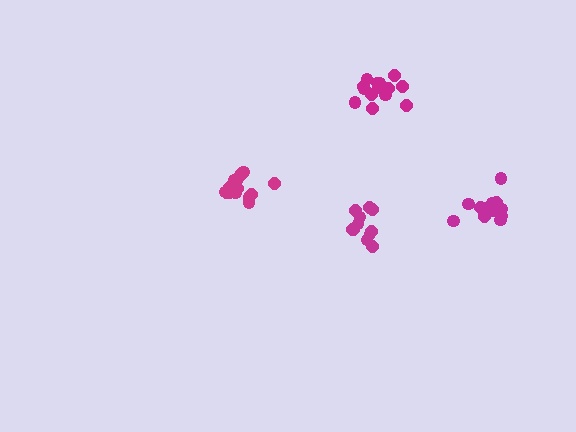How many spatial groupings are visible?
There are 4 spatial groupings.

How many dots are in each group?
Group 1: 15 dots, Group 2: 11 dots, Group 3: 12 dots, Group 4: 15 dots (53 total).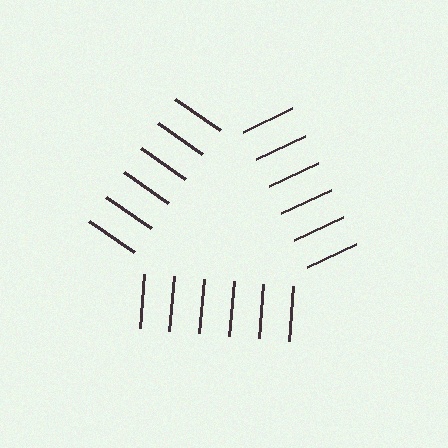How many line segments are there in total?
18 — 6 along each of the 3 edges.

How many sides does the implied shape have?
3 sides — the line-ends trace a triangle.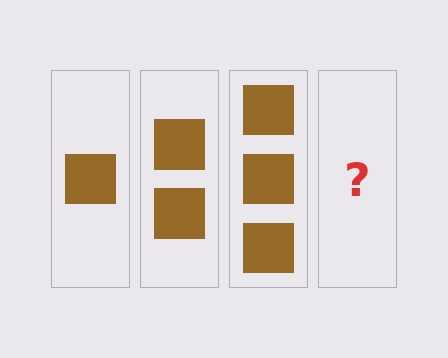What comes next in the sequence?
The next element should be 4 squares.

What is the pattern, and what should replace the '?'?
The pattern is that each step adds one more square. The '?' should be 4 squares.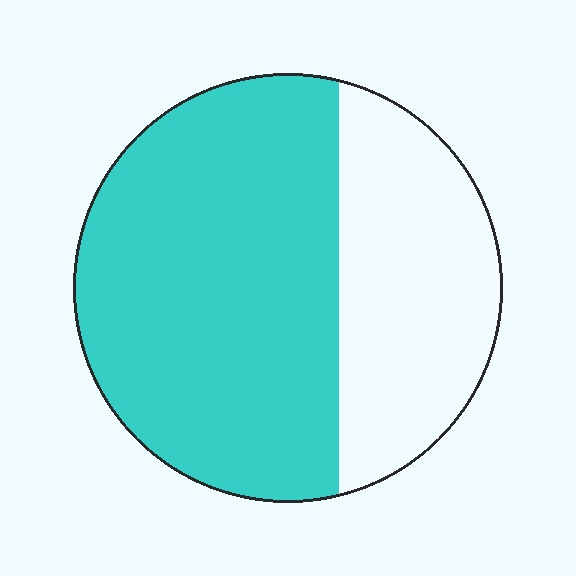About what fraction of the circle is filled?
About two thirds (2/3).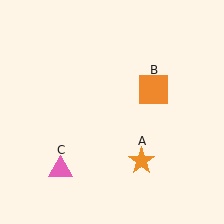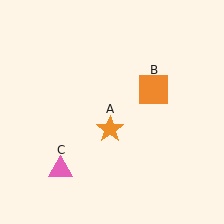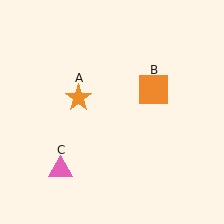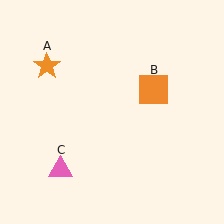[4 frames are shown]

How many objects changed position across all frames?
1 object changed position: orange star (object A).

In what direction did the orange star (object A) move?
The orange star (object A) moved up and to the left.